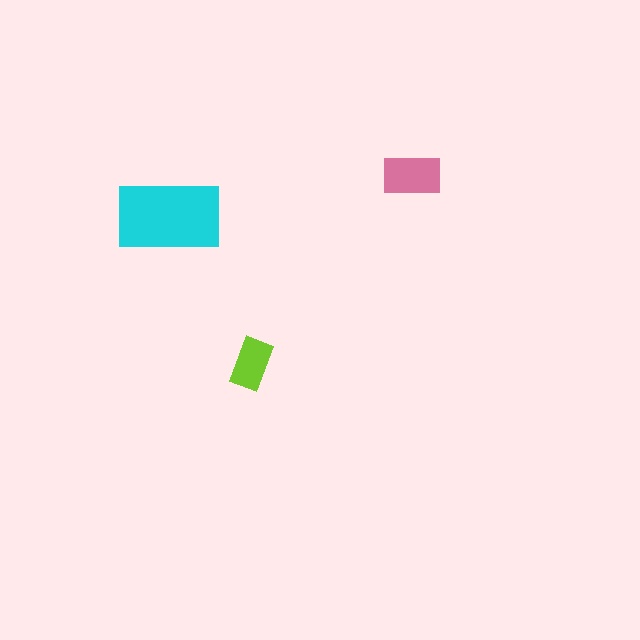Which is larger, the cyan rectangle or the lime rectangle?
The cyan one.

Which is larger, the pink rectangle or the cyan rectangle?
The cyan one.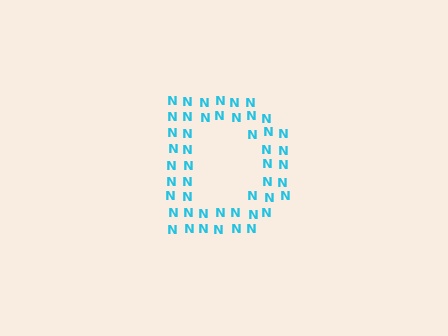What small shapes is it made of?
It is made of small letter N's.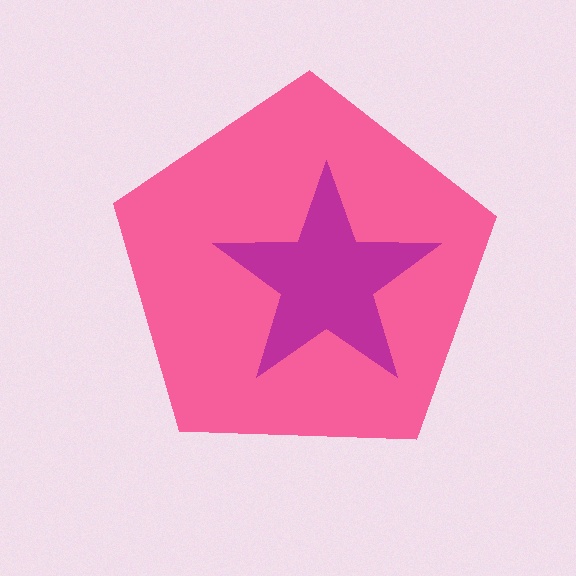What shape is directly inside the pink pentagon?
The magenta star.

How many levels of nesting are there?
2.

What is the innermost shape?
The magenta star.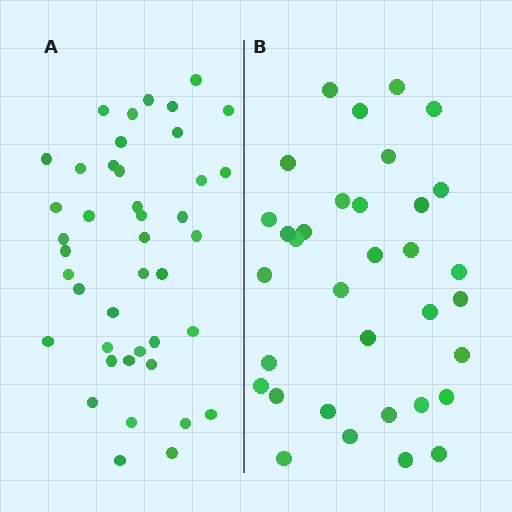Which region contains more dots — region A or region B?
Region A (the left region) has more dots.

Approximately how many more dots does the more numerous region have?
Region A has roughly 8 or so more dots than region B.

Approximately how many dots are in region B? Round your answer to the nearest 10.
About 30 dots. (The exact count is 34, which rounds to 30.)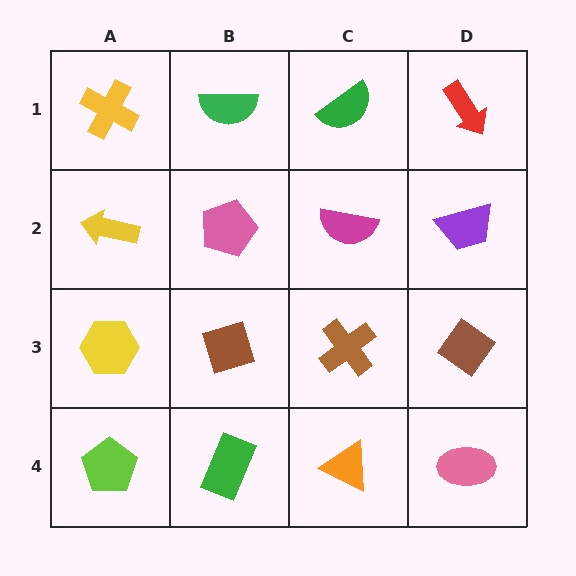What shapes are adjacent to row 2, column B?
A green semicircle (row 1, column B), a brown diamond (row 3, column B), a yellow arrow (row 2, column A), a magenta semicircle (row 2, column C).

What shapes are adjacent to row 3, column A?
A yellow arrow (row 2, column A), a lime pentagon (row 4, column A), a brown diamond (row 3, column B).